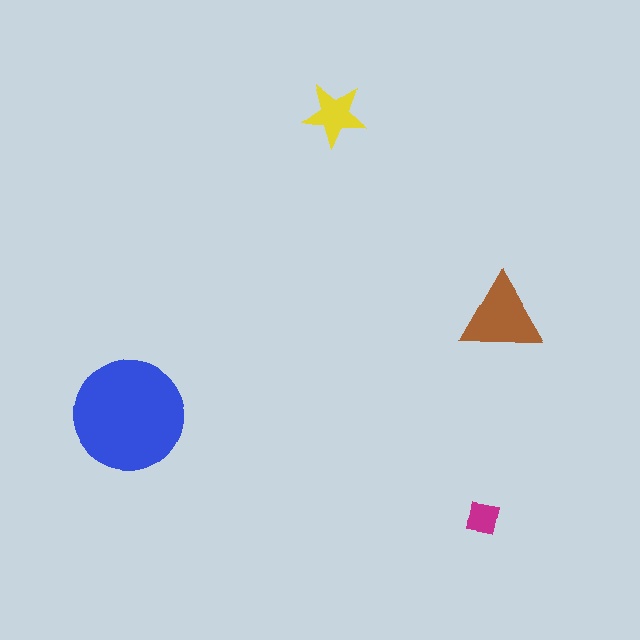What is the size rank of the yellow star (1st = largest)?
3rd.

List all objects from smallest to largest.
The magenta square, the yellow star, the brown triangle, the blue circle.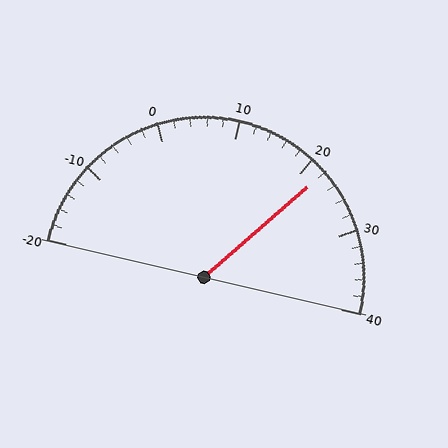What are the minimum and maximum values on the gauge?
The gauge ranges from -20 to 40.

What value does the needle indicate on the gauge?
The needle indicates approximately 22.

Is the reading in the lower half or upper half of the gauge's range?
The reading is in the upper half of the range (-20 to 40).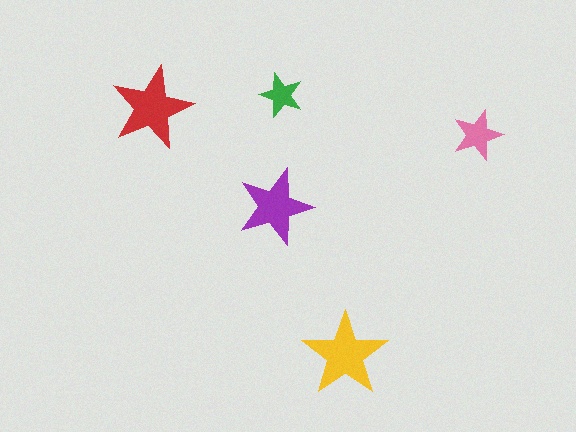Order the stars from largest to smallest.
the yellow one, the red one, the purple one, the pink one, the green one.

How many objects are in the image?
There are 5 objects in the image.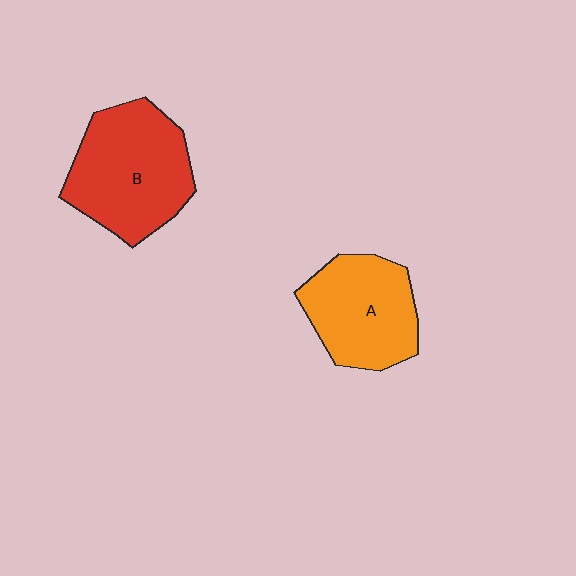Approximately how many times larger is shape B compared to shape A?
Approximately 1.2 times.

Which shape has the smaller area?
Shape A (orange).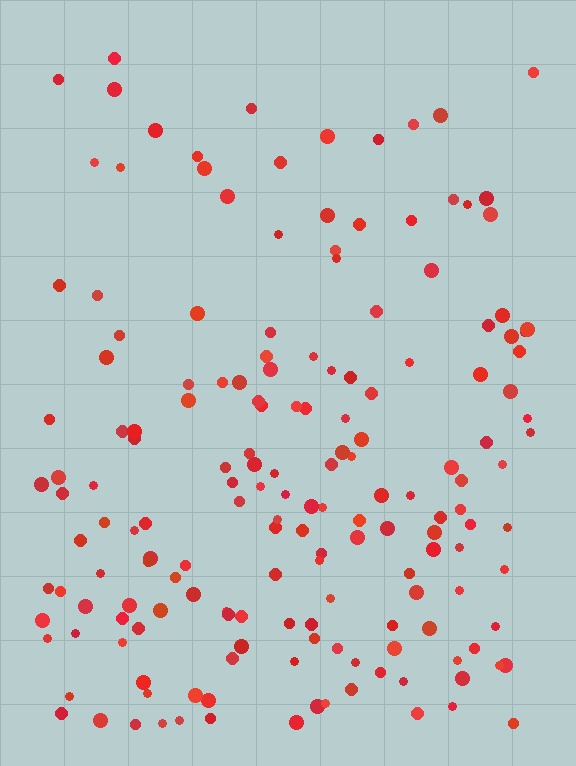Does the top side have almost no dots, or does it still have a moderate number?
Still a moderate number, just noticeably fewer than the bottom.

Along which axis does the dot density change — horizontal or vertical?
Vertical.